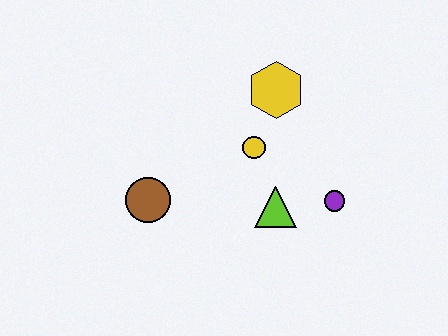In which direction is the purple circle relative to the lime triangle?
The purple circle is to the right of the lime triangle.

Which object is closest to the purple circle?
The lime triangle is closest to the purple circle.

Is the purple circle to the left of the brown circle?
No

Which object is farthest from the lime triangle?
The brown circle is farthest from the lime triangle.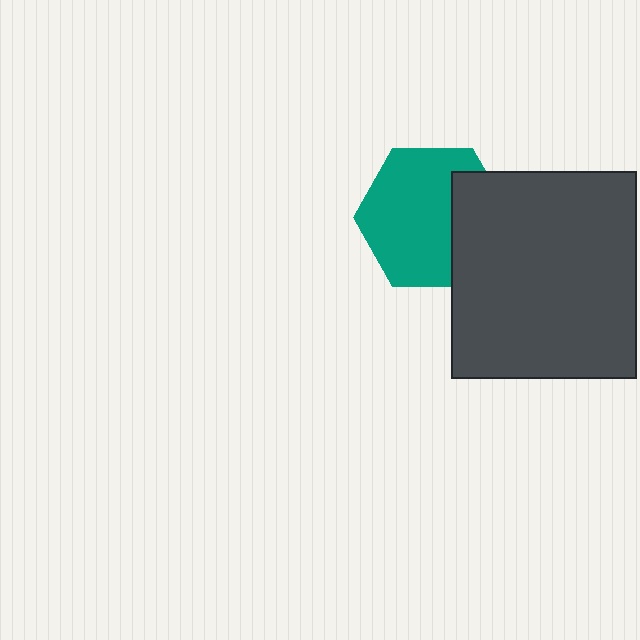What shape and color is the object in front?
The object in front is a dark gray rectangle.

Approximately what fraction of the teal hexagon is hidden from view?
Roughly 30% of the teal hexagon is hidden behind the dark gray rectangle.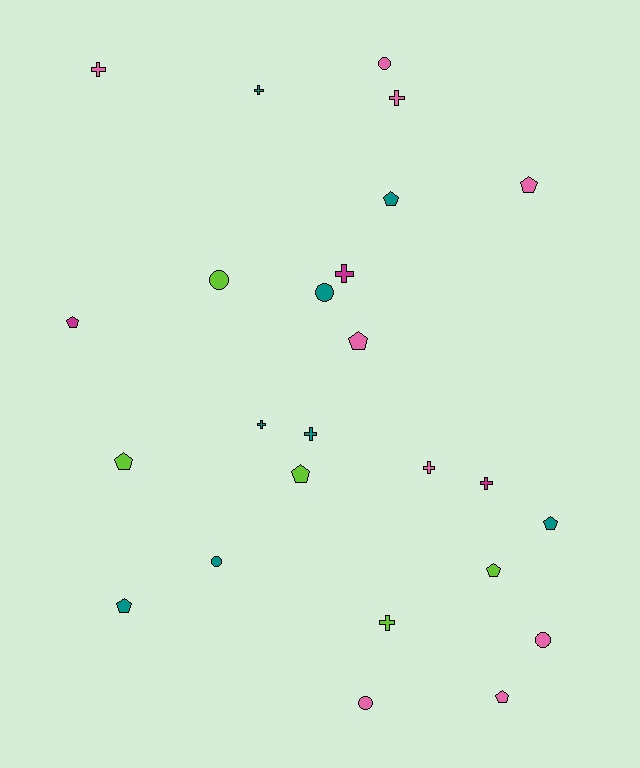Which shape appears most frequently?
Pentagon, with 10 objects.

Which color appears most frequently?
Pink, with 9 objects.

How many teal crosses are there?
There are 3 teal crosses.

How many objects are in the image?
There are 25 objects.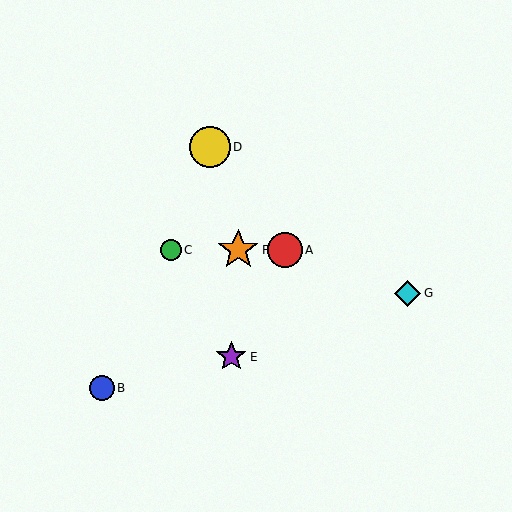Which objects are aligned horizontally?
Objects A, C, F are aligned horizontally.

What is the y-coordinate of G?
Object G is at y≈293.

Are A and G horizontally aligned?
No, A is at y≈250 and G is at y≈293.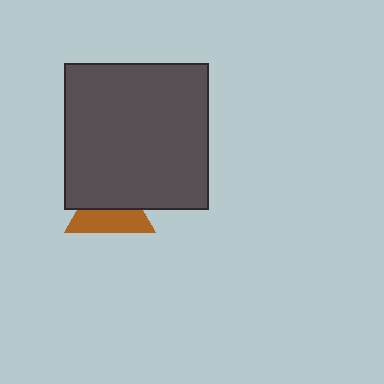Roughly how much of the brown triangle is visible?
About half of it is visible (roughly 50%).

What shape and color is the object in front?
The object in front is a dark gray rectangle.